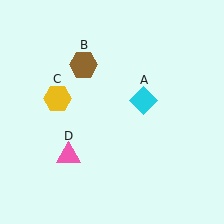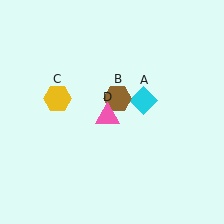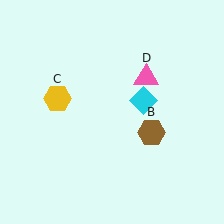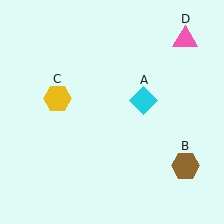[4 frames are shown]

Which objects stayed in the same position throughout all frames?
Cyan diamond (object A) and yellow hexagon (object C) remained stationary.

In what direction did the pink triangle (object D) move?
The pink triangle (object D) moved up and to the right.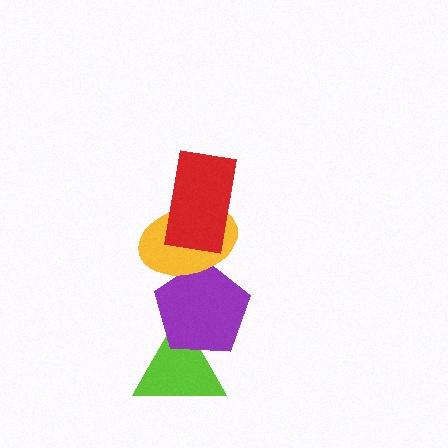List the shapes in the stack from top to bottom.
From top to bottom: the red rectangle, the yellow ellipse, the purple pentagon, the lime triangle.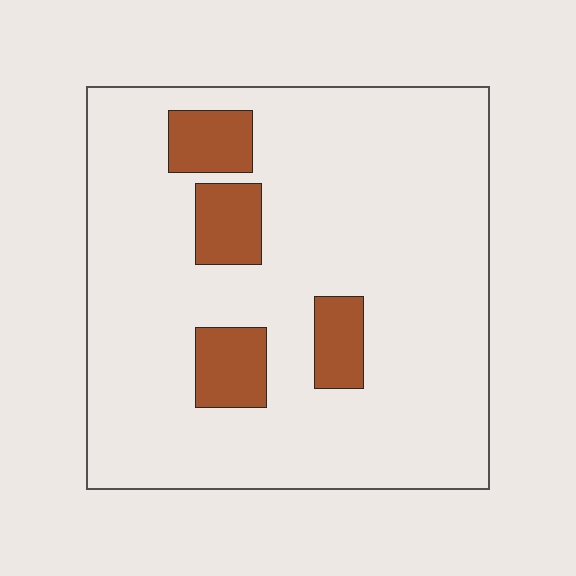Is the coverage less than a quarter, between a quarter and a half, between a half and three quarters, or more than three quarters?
Less than a quarter.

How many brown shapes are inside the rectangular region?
4.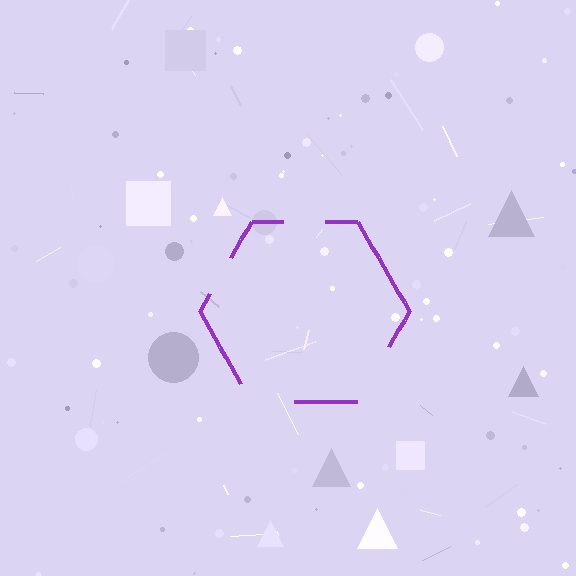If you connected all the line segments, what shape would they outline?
They would outline a hexagon.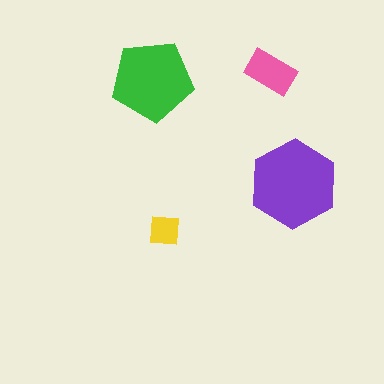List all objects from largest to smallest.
The purple hexagon, the green pentagon, the pink rectangle, the yellow square.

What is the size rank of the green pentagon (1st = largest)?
2nd.